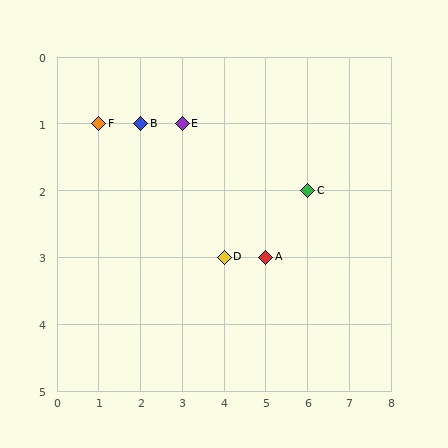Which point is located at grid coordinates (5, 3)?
Point A is at (5, 3).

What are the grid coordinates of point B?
Point B is at grid coordinates (2, 1).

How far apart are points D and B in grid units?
Points D and B are 2 columns and 2 rows apart (about 2.8 grid units diagonally).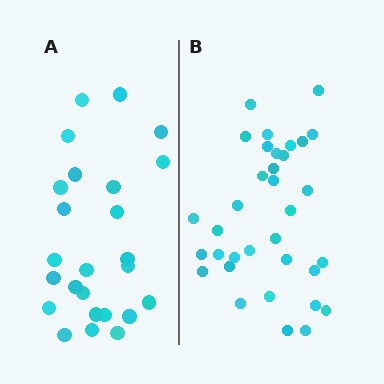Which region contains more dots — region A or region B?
Region B (the right region) has more dots.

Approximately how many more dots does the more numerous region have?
Region B has roughly 8 or so more dots than region A.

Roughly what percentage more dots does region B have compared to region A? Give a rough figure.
About 35% more.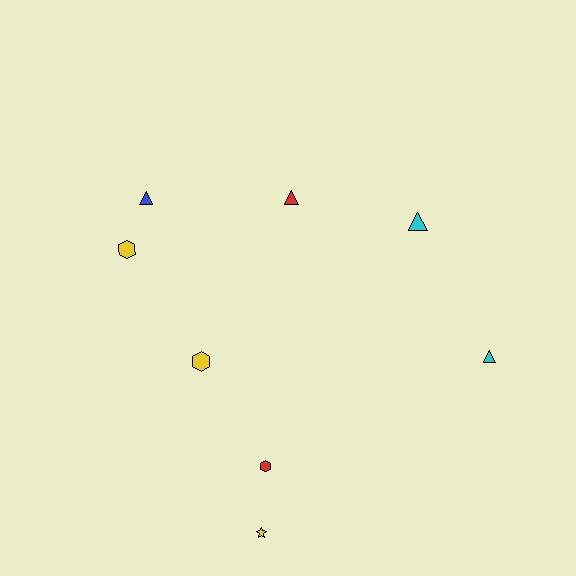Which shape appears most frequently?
Triangle, with 4 objects.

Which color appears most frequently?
Yellow, with 3 objects.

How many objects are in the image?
There are 8 objects.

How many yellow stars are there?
There is 1 yellow star.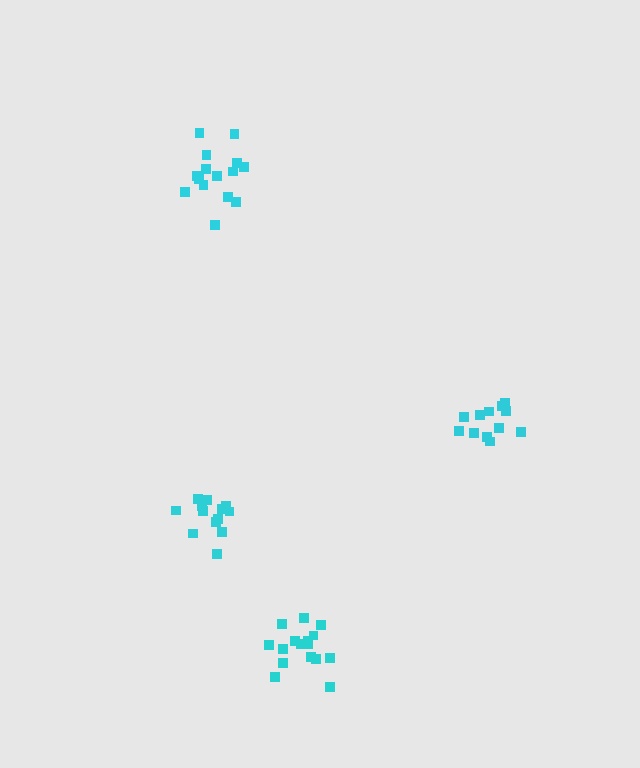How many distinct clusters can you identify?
There are 4 distinct clusters.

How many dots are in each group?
Group 1: 15 dots, Group 2: 13 dots, Group 3: 12 dots, Group 4: 16 dots (56 total).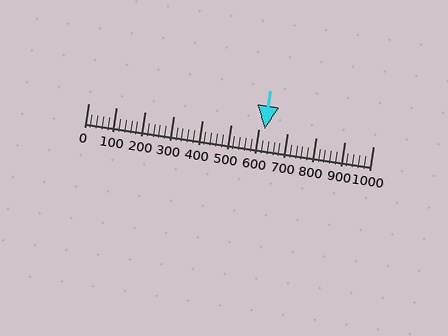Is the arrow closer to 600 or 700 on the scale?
The arrow is closer to 600.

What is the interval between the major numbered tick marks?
The major tick marks are spaced 100 units apart.